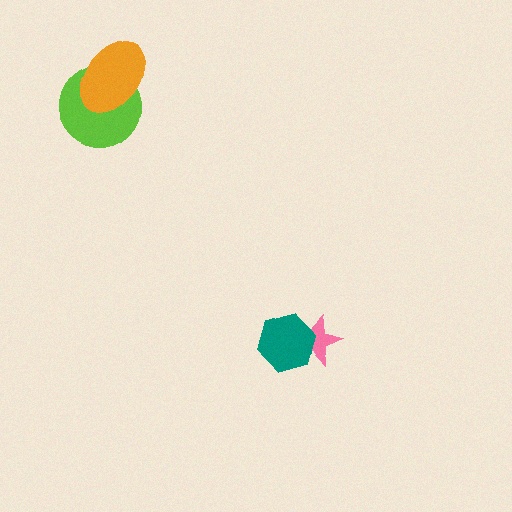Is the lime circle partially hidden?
Yes, it is partially covered by another shape.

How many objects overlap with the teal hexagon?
1 object overlaps with the teal hexagon.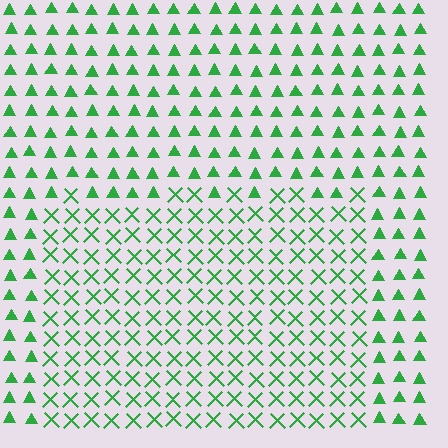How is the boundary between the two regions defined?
The boundary is defined by a change in element shape: X marks inside vs. triangles outside. All elements share the same color and spacing.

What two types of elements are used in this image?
The image uses X marks inside the rectangle region and triangles outside it.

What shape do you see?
I see a rectangle.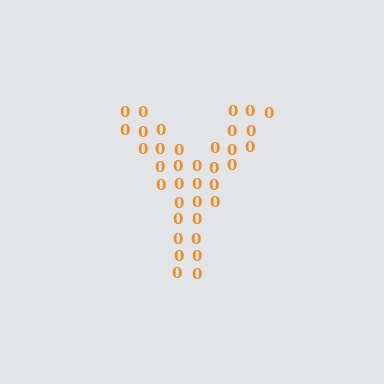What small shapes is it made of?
It is made of small digit 0's.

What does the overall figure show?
The overall figure shows the letter Y.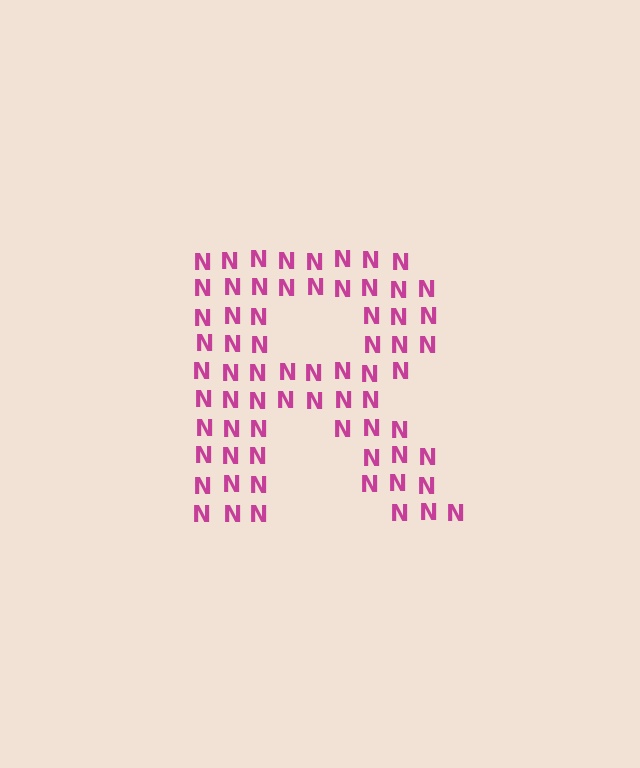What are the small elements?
The small elements are letter N's.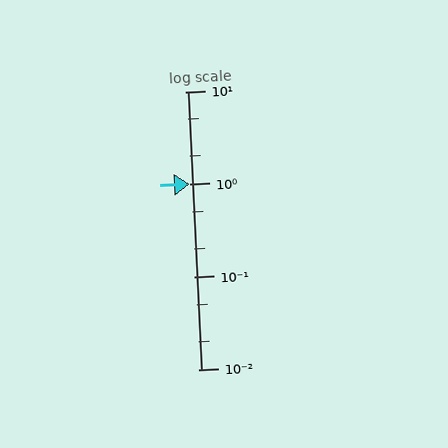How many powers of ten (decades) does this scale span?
The scale spans 3 decades, from 0.01 to 10.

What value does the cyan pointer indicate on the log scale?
The pointer indicates approximately 1.